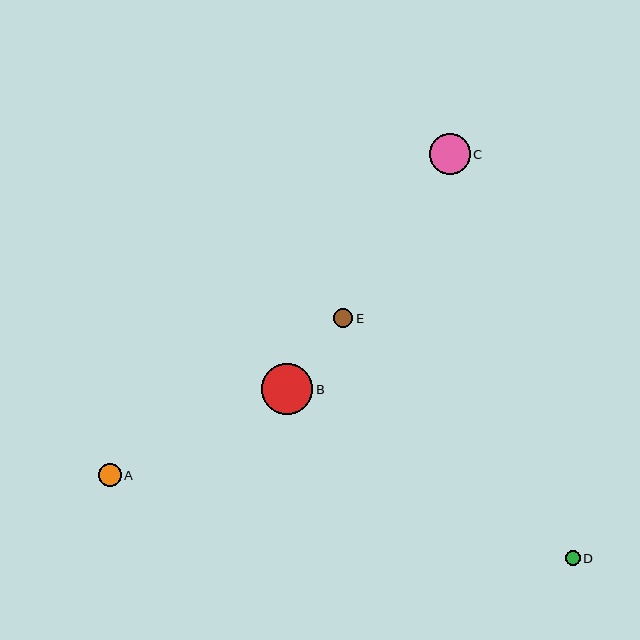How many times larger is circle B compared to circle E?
Circle B is approximately 2.6 times the size of circle E.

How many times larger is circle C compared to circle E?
Circle C is approximately 2.1 times the size of circle E.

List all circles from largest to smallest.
From largest to smallest: B, C, A, E, D.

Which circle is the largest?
Circle B is the largest with a size of approximately 51 pixels.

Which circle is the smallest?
Circle D is the smallest with a size of approximately 15 pixels.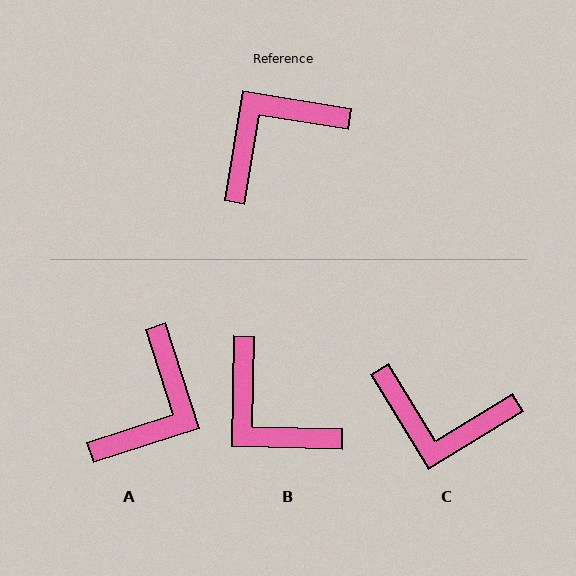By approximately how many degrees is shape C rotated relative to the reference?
Approximately 131 degrees counter-clockwise.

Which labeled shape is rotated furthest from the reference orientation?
A, about 153 degrees away.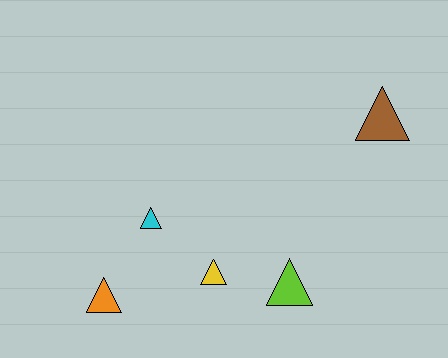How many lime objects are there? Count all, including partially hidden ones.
There is 1 lime object.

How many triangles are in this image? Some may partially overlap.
There are 5 triangles.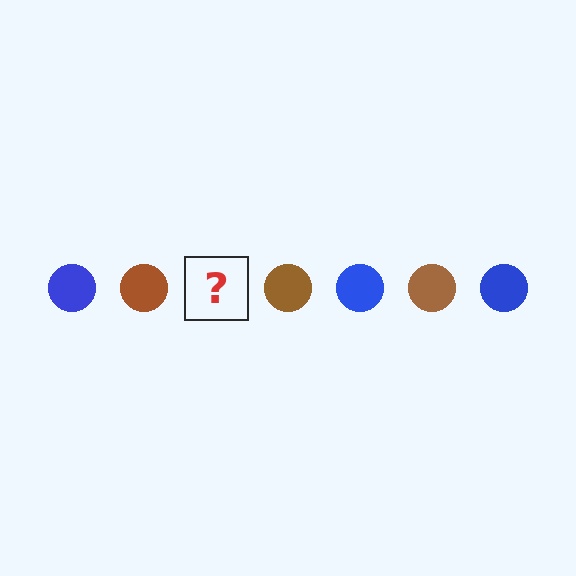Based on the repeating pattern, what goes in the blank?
The blank should be a blue circle.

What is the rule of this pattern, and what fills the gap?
The rule is that the pattern cycles through blue, brown circles. The gap should be filled with a blue circle.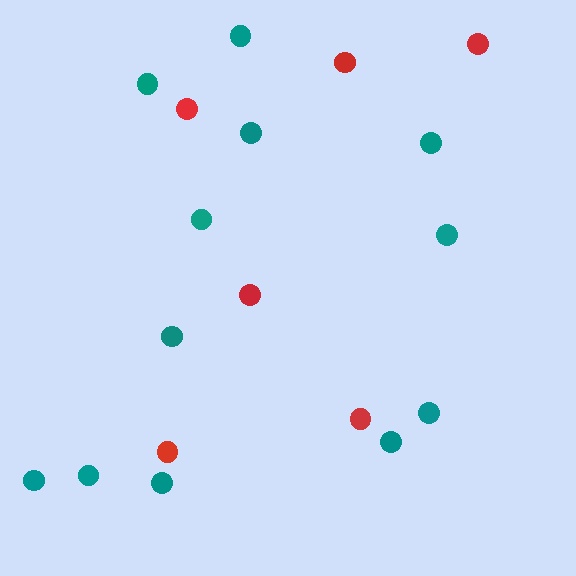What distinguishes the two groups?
There are 2 groups: one group of red circles (6) and one group of teal circles (12).